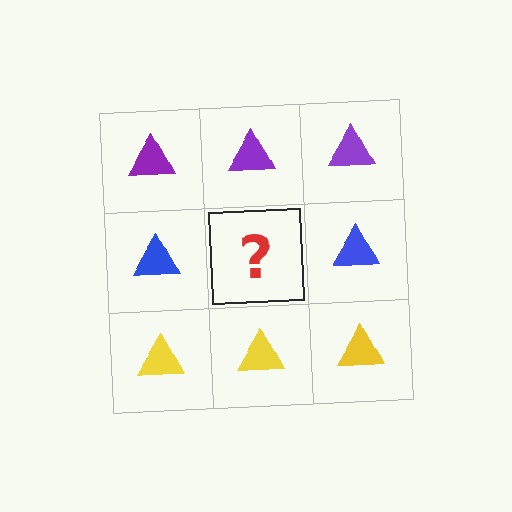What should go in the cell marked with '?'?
The missing cell should contain a blue triangle.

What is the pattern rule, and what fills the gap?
The rule is that each row has a consistent color. The gap should be filled with a blue triangle.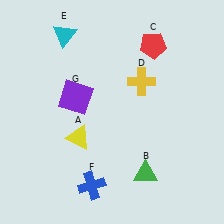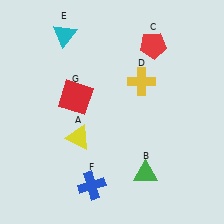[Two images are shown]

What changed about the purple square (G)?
In Image 1, G is purple. In Image 2, it changed to red.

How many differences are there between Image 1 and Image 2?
There is 1 difference between the two images.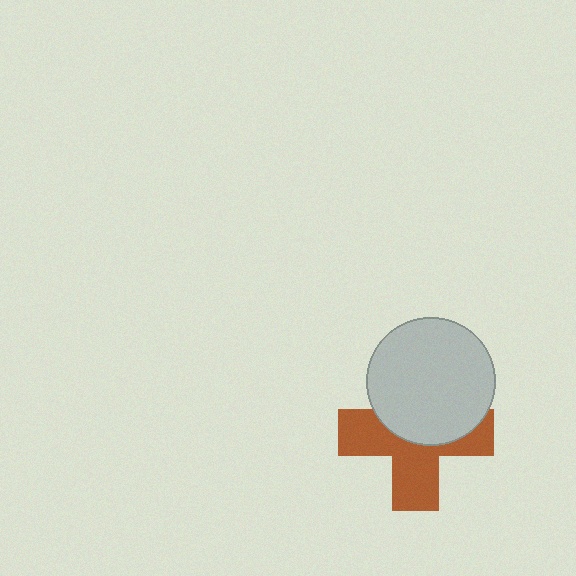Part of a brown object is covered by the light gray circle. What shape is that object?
It is a cross.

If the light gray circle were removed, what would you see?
You would see the complete brown cross.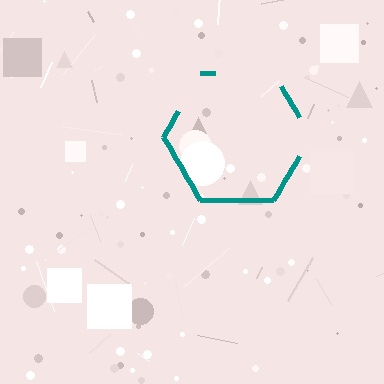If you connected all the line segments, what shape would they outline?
They would outline a hexagon.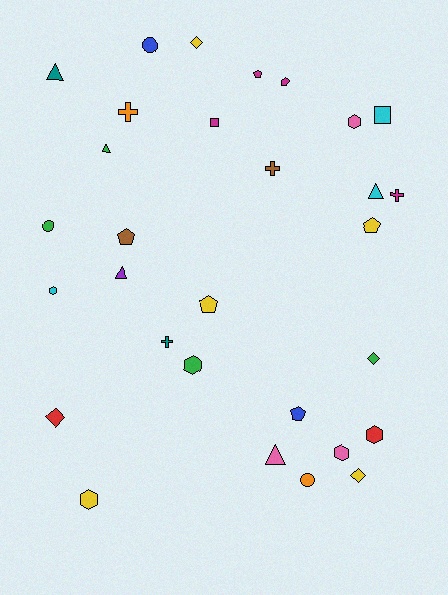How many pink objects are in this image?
There are 3 pink objects.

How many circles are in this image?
There are 3 circles.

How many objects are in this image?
There are 30 objects.